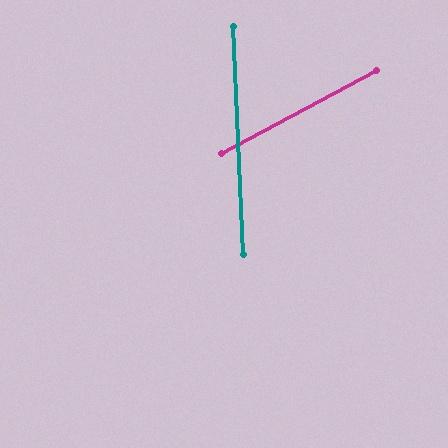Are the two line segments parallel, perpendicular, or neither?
Neither parallel nor perpendicular — they differ by about 64°.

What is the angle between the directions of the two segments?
Approximately 64 degrees.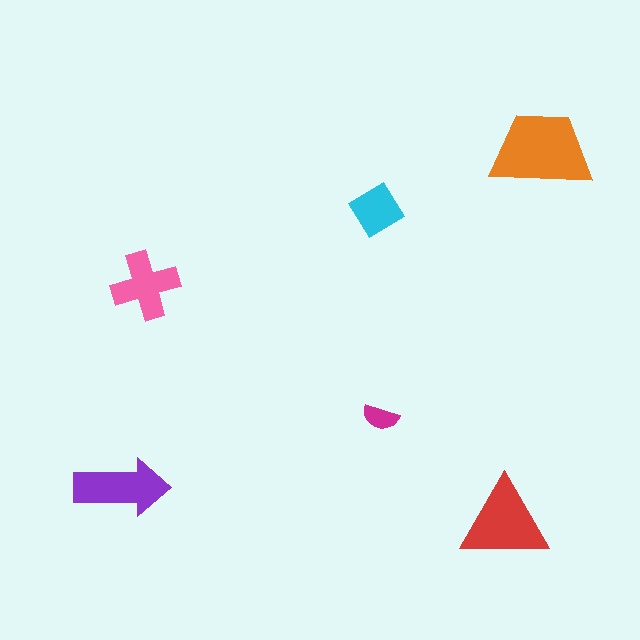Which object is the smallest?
The magenta semicircle.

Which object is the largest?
The orange trapezoid.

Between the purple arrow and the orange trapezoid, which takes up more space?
The orange trapezoid.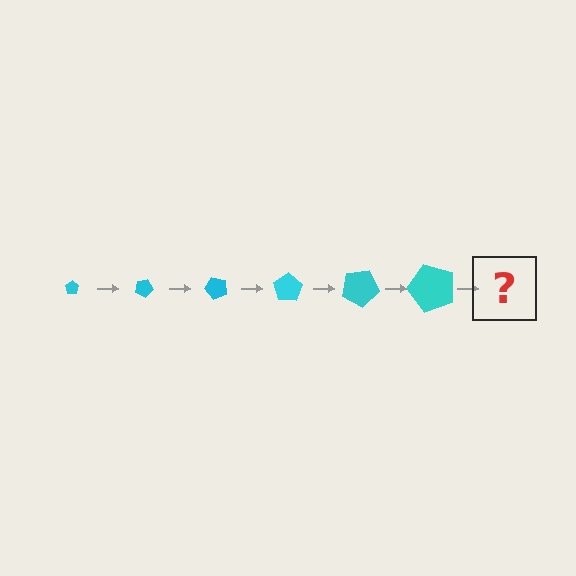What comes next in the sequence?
The next element should be a pentagon, larger than the previous one and rotated 150 degrees from the start.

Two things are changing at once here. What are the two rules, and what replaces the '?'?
The two rules are that the pentagon grows larger each step and it rotates 25 degrees each step. The '?' should be a pentagon, larger than the previous one and rotated 150 degrees from the start.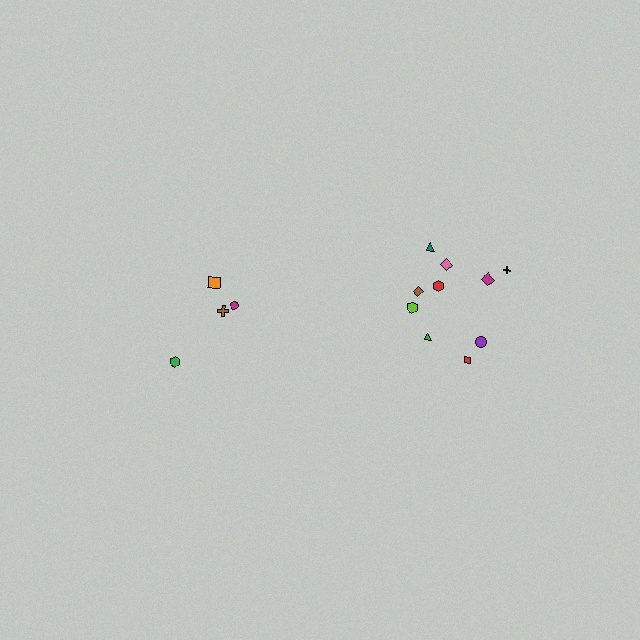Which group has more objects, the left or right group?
The right group.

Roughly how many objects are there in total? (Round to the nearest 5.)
Roughly 15 objects in total.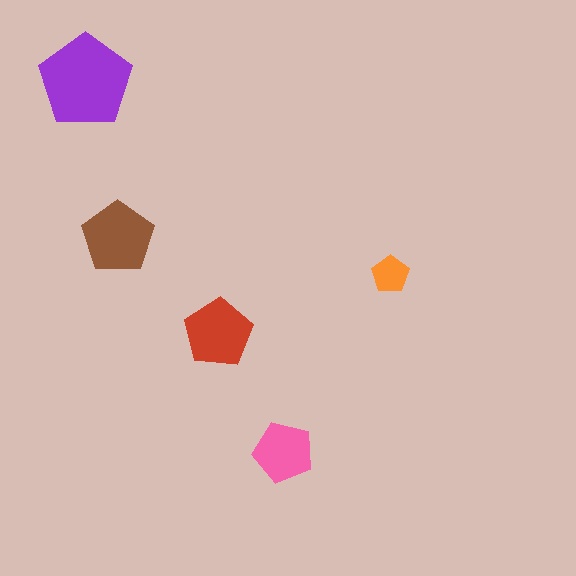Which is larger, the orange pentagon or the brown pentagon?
The brown one.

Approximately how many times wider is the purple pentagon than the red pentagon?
About 1.5 times wider.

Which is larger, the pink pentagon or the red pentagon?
The red one.